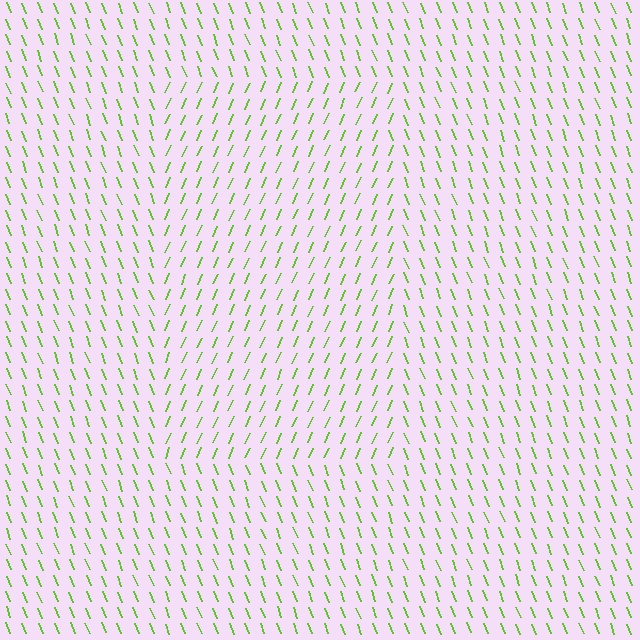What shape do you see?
I see a rectangle.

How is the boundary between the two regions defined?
The boundary is defined purely by a change in line orientation (approximately 45 degrees difference). All lines are the same color and thickness.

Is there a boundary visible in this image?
Yes, there is a texture boundary formed by a change in line orientation.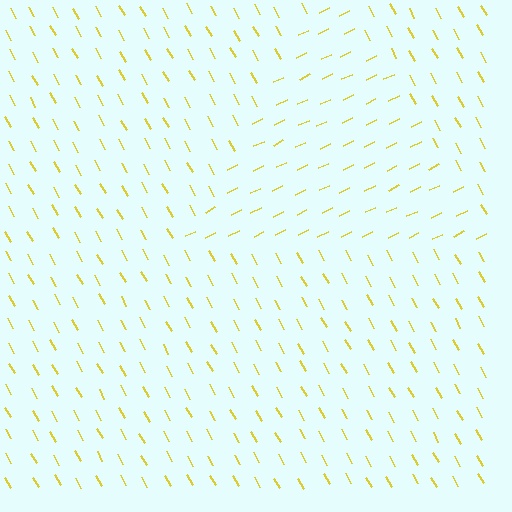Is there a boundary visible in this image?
Yes, there is a texture boundary formed by a change in line orientation.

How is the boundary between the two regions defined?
The boundary is defined purely by a change in line orientation (approximately 87 degrees difference). All lines are the same color and thickness.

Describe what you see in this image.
The image is filled with small yellow line segments. A triangle region in the image has lines oriented differently from the surrounding lines, creating a visible texture boundary.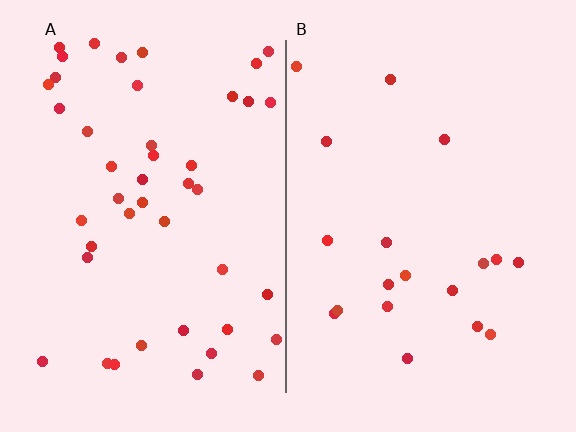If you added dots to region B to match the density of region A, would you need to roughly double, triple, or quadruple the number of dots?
Approximately double.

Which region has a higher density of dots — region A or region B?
A (the left).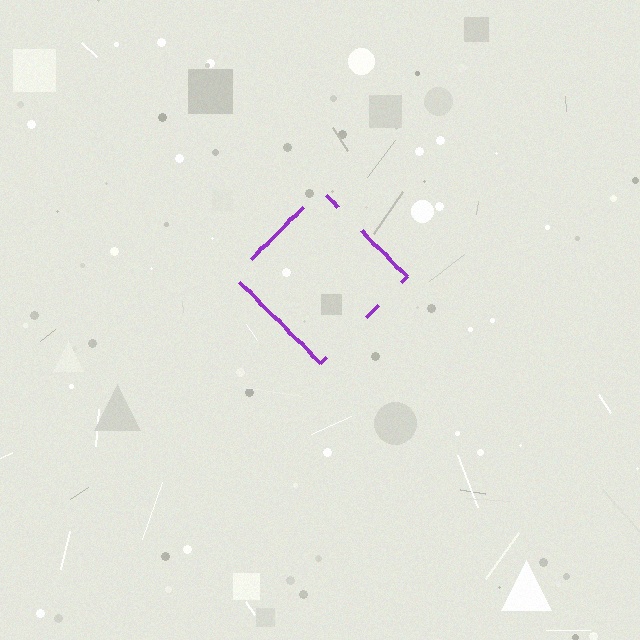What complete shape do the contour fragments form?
The contour fragments form a diamond.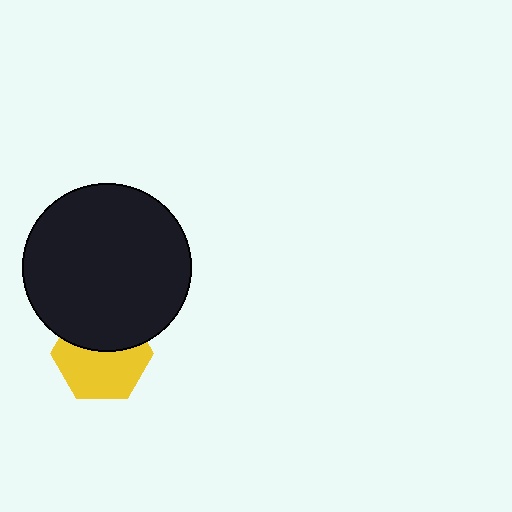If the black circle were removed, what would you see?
You would see the complete yellow hexagon.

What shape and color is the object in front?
The object in front is a black circle.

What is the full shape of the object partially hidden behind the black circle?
The partially hidden object is a yellow hexagon.